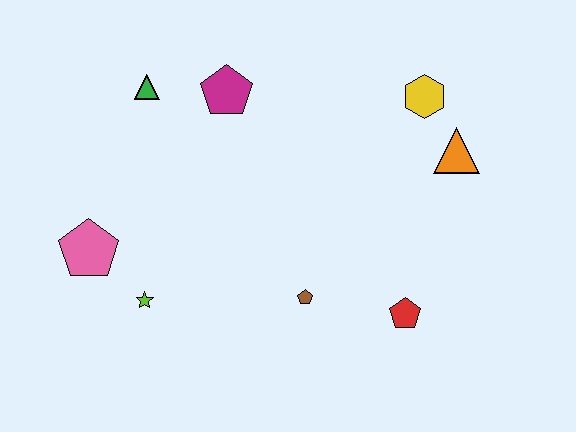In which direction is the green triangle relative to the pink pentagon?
The green triangle is above the pink pentagon.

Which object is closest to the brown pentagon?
The red pentagon is closest to the brown pentagon.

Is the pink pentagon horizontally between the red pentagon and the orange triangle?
No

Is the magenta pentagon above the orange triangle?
Yes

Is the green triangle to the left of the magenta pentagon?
Yes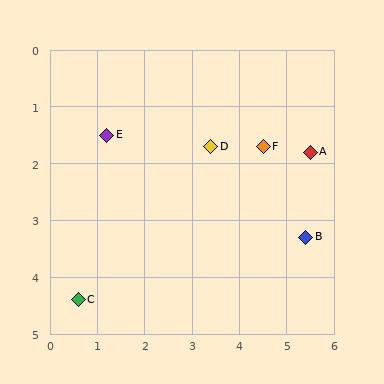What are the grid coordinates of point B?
Point B is at approximately (5.4, 3.3).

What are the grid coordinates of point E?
Point E is at approximately (1.2, 1.5).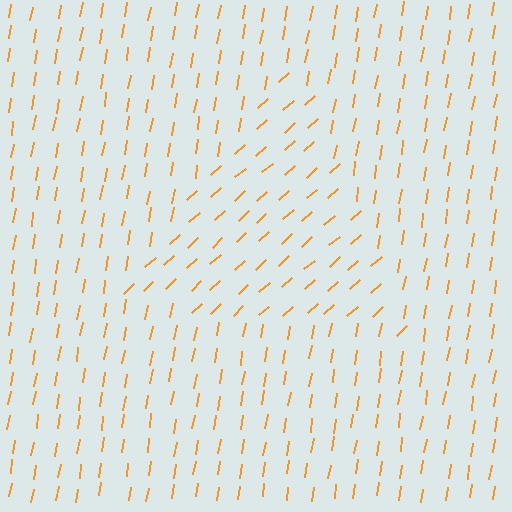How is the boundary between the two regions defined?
The boundary is defined purely by a change in line orientation (approximately 38 degrees difference). All lines are the same color and thickness.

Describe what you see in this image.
The image is filled with small orange line segments. A triangle region in the image has lines oriented differently from the surrounding lines, creating a visible texture boundary.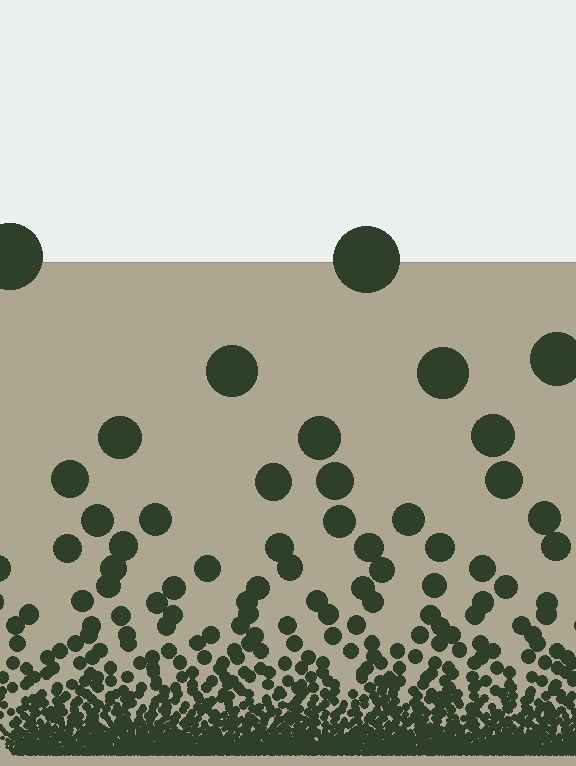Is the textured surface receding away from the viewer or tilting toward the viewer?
The surface appears to tilt toward the viewer. Texture elements get larger and sparser toward the top.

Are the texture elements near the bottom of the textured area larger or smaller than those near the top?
Smaller. The gradient is inverted — elements near the bottom are smaller and denser.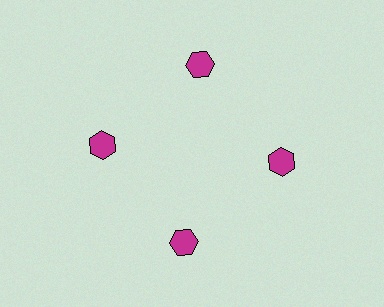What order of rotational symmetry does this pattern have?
This pattern has 4-fold rotational symmetry.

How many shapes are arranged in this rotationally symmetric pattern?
There are 4 shapes, arranged in 4 groups of 1.